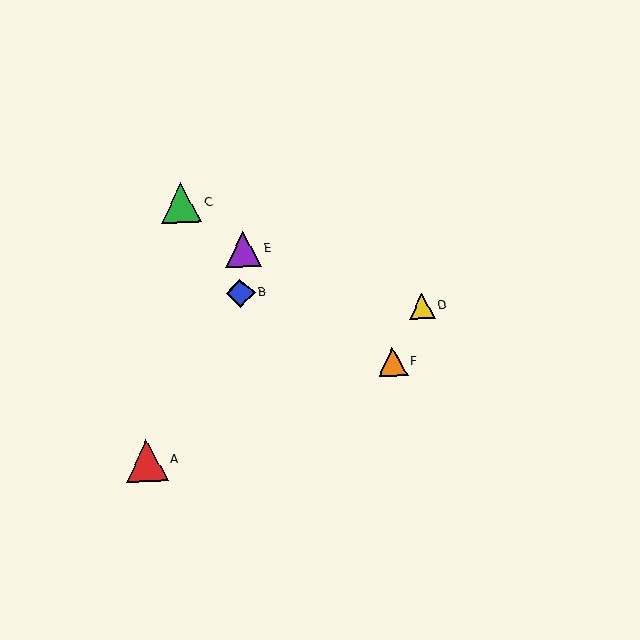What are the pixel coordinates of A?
Object A is at (147, 460).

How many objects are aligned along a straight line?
3 objects (C, E, F) are aligned along a straight line.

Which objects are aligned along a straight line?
Objects C, E, F are aligned along a straight line.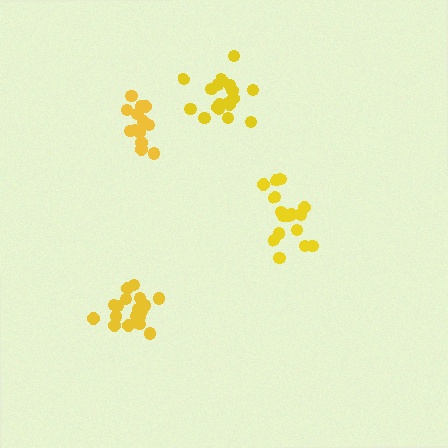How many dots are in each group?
Group 1: 19 dots, Group 2: 18 dots, Group 3: 16 dots, Group 4: 13 dots (66 total).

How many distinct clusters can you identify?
There are 4 distinct clusters.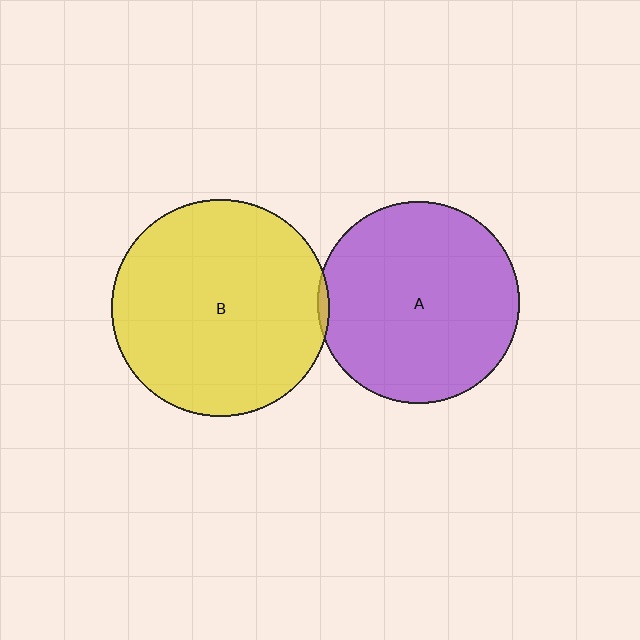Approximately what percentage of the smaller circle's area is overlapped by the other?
Approximately 5%.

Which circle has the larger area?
Circle B (yellow).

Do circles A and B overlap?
Yes.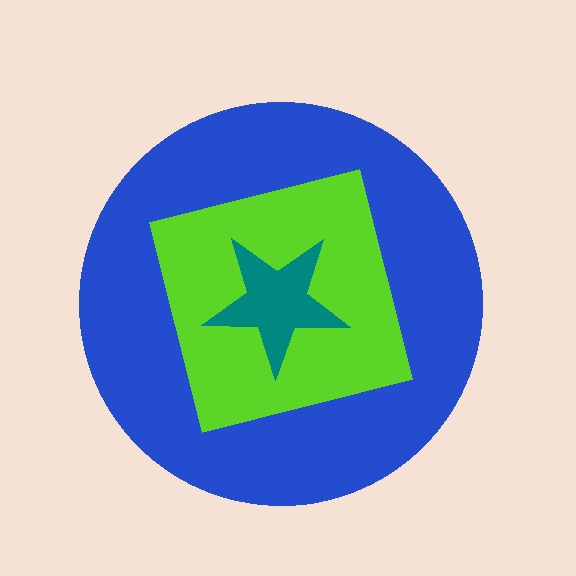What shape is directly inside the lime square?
The teal star.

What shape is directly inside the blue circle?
The lime square.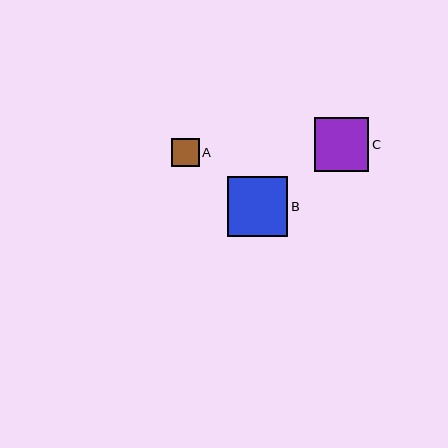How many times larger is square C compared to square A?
Square C is approximately 1.9 times the size of square A.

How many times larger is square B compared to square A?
Square B is approximately 2.2 times the size of square A.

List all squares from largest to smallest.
From largest to smallest: B, C, A.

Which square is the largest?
Square B is the largest with a size of approximately 61 pixels.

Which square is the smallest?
Square A is the smallest with a size of approximately 28 pixels.